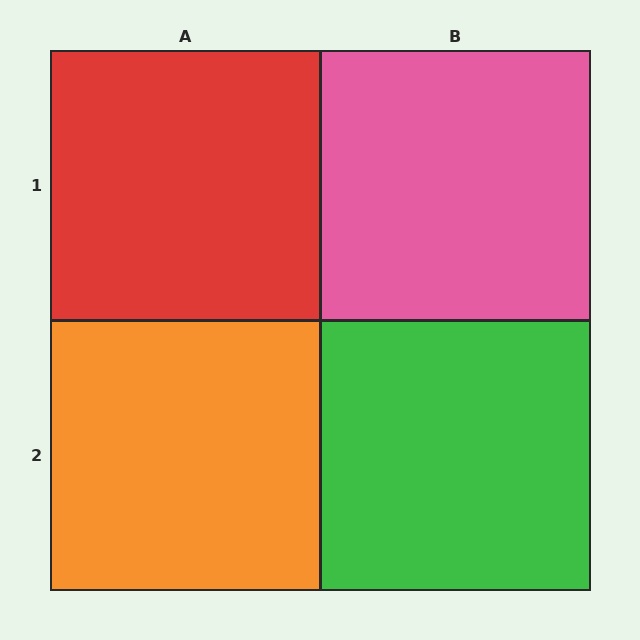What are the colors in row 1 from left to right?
Red, pink.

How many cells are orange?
1 cell is orange.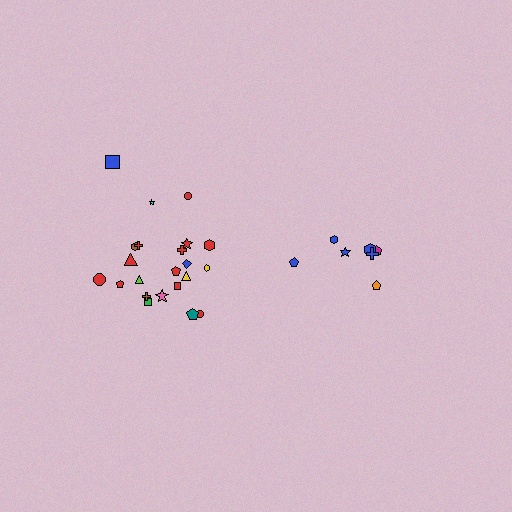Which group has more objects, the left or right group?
The left group.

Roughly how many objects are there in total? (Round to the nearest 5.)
Roughly 30 objects in total.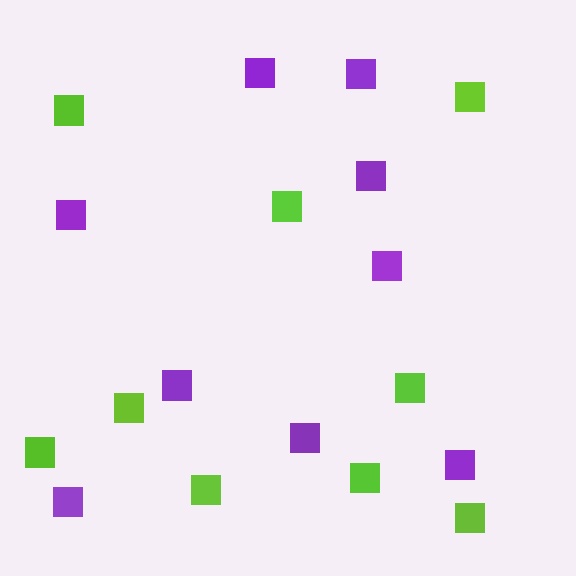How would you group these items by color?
There are 2 groups: one group of lime squares (9) and one group of purple squares (9).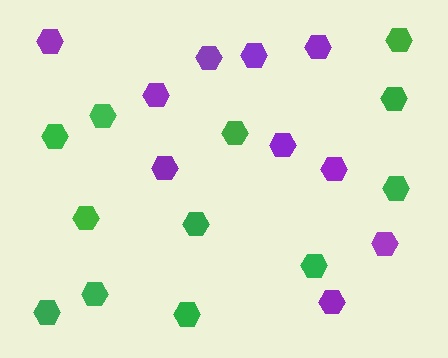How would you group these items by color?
There are 2 groups: one group of purple hexagons (10) and one group of green hexagons (12).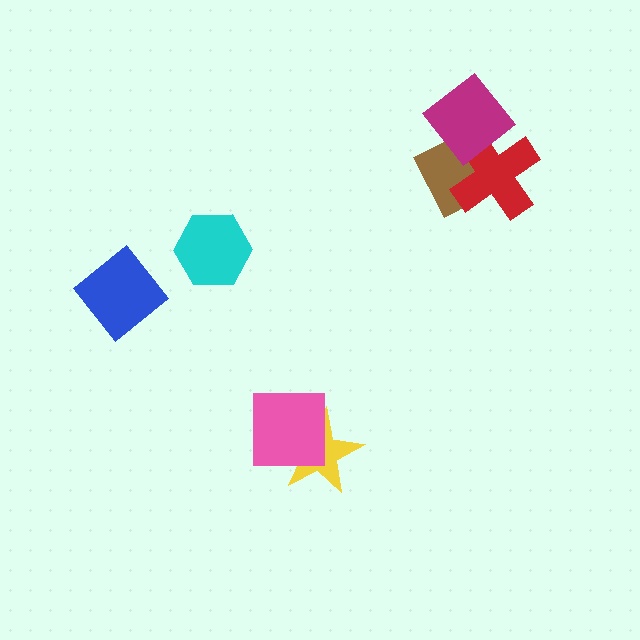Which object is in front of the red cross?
The magenta diamond is in front of the red cross.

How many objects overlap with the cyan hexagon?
0 objects overlap with the cyan hexagon.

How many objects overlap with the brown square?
2 objects overlap with the brown square.